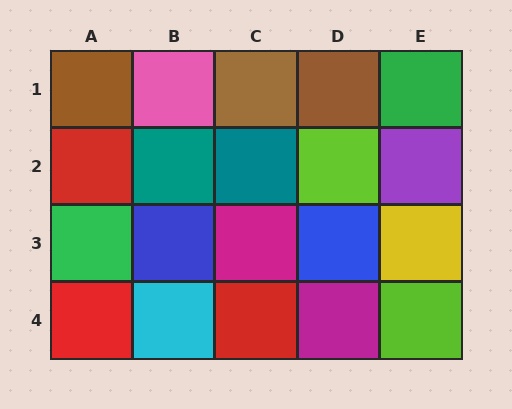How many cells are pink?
1 cell is pink.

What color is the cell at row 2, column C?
Teal.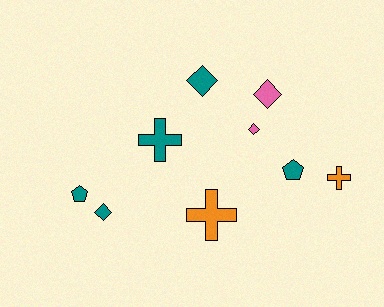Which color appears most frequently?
Teal, with 5 objects.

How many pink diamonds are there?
There are 2 pink diamonds.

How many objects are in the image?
There are 9 objects.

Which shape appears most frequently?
Diamond, with 4 objects.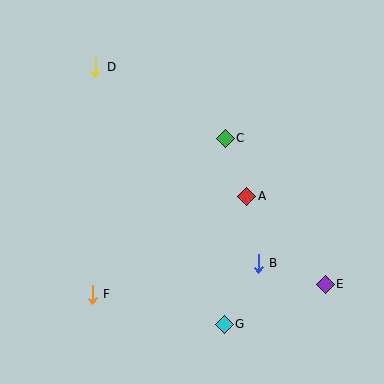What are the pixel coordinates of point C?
Point C is at (225, 138).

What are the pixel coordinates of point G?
Point G is at (224, 324).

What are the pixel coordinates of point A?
Point A is at (247, 196).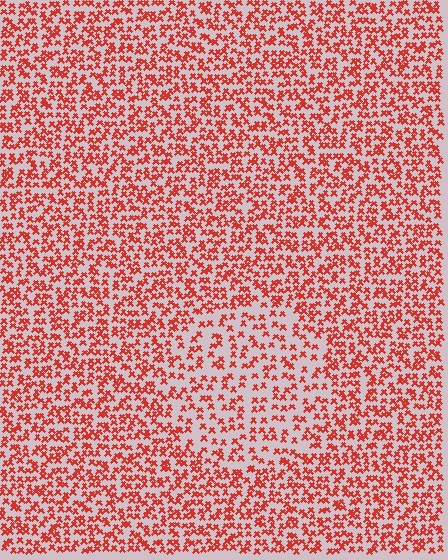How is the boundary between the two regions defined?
The boundary is defined by a change in element density (approximately 1.7x ratio). All elements are the same color, size, and shape.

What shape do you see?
I see a circle.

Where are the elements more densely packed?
The elements are more densely packed outside the circle boundary.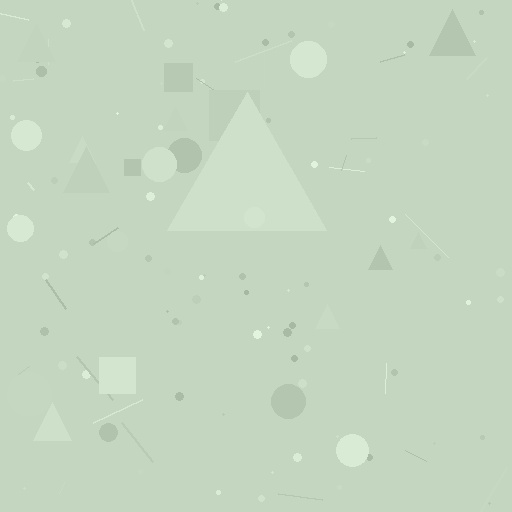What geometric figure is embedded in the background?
A triangle is embedded in the background.